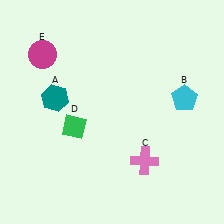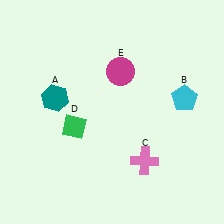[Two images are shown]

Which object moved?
The magenta circle (E) moved right.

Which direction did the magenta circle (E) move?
The magenta circle (E) moved right.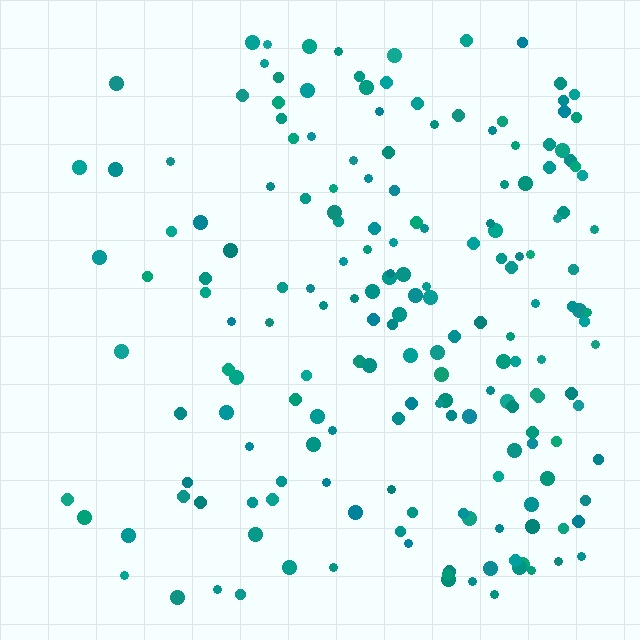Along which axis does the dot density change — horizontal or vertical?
Horizontal.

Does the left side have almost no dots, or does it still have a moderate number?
Still a moderate number, just noticeably fewer than the right.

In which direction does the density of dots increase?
From left to right, with the right side densest.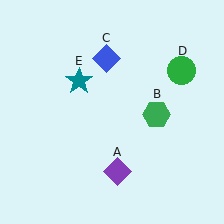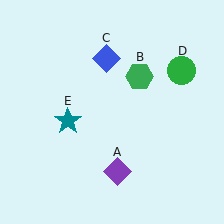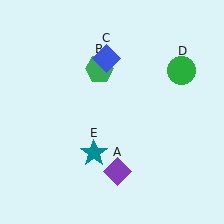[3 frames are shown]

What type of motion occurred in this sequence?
The green hexagon (object B), teal star (object E) rotated counterclockwise around the center of the scene.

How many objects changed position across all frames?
2 objects changed position: green hexagon (object B), teal star (object E).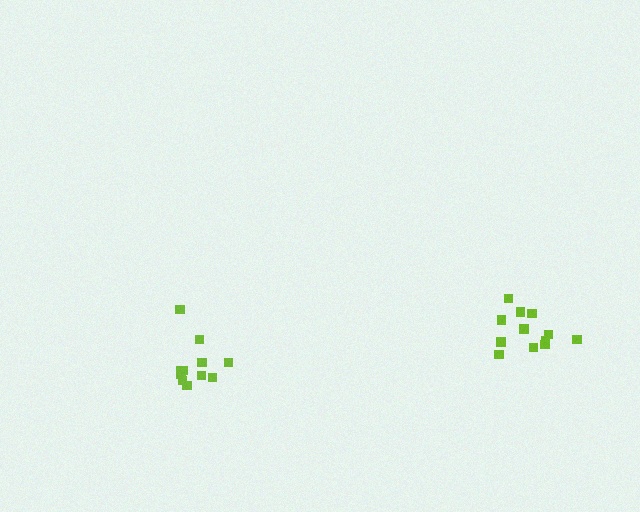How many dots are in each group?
Group 1: 12 dots, Group 2: 11 dots (23 total).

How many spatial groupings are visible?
There are 2 spatial groupings.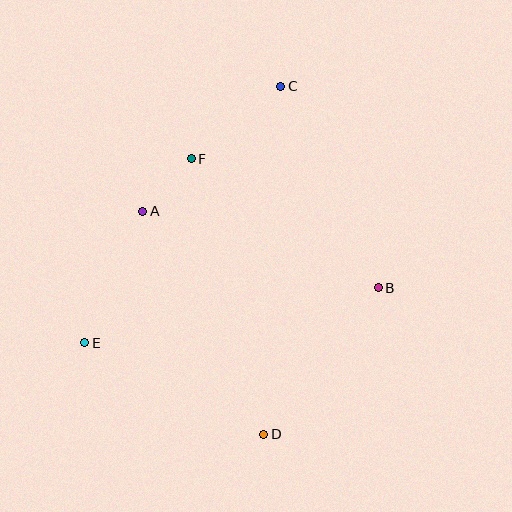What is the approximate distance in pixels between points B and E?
The distance between B and E is approximately 298 pixels.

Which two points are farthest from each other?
Points C and D are farthest from each other.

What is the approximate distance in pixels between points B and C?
The distance between B and C is approximately 224 pixels.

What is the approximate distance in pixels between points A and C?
The distance between A and C is approximately 186 pixels.